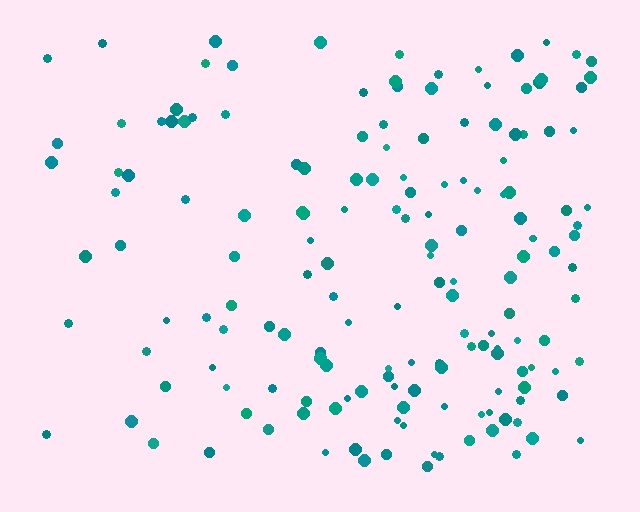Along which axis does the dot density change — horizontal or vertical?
Horizontal.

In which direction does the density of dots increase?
From left to right, with the right side densest.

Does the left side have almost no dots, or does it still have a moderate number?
Still a moderate number, just noticeably fewer than the right.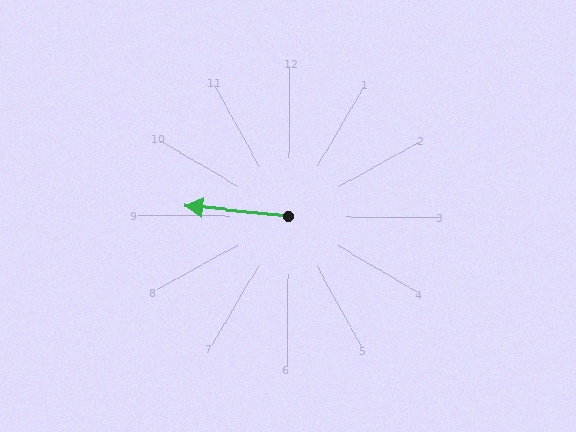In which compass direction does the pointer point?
West.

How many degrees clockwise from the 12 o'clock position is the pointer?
Approximately 275 degrees.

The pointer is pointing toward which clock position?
Roughly 9 o'clock.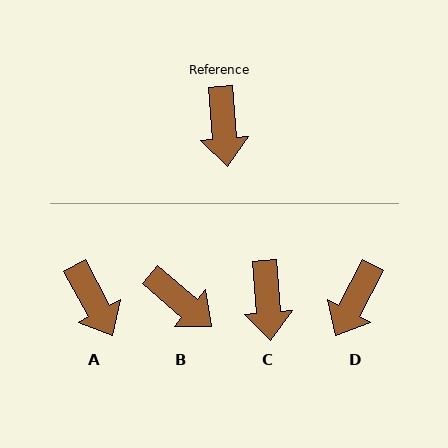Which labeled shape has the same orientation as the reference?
C.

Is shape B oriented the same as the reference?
No, it is off by about 45 degrees.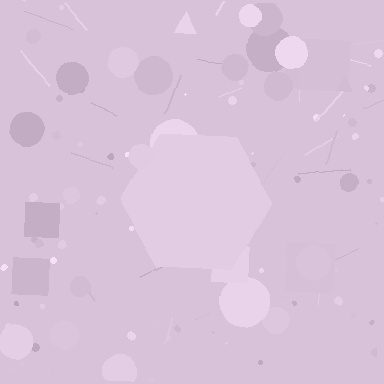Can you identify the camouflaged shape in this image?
The camouflaged shape is a hexagon.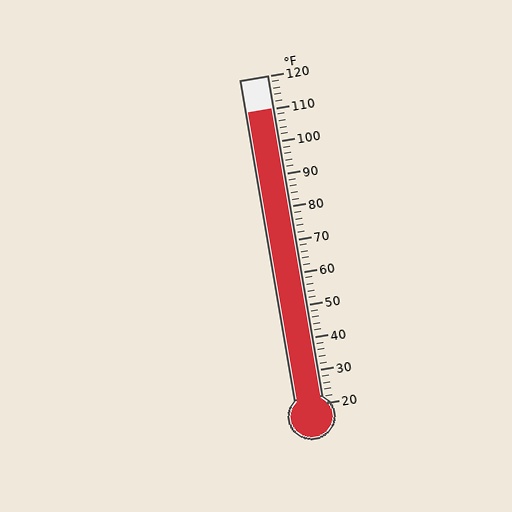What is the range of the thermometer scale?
The thermometer scale ranges from 20°F to 120°F.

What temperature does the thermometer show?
The thermometer shows approximately 110°F.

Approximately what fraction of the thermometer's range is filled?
The thermometer is filled to approximately 90% of its range.